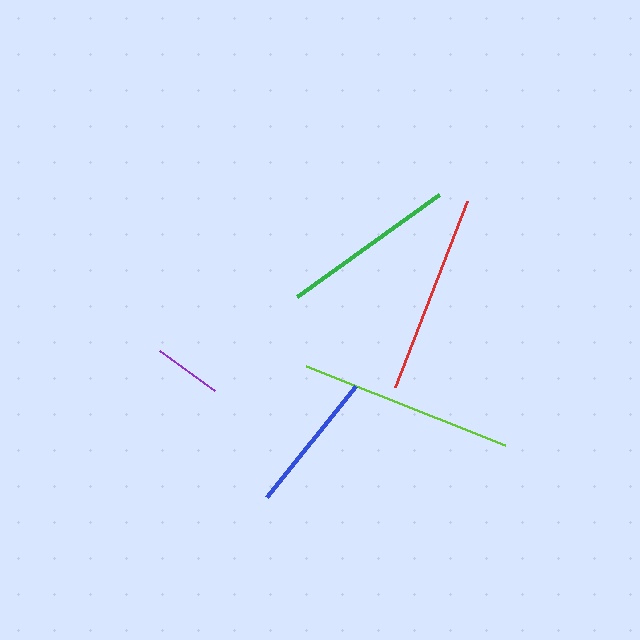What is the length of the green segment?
The green segment is approximately 175 pixels long.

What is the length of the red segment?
The red segment is approximately 200 pixels long.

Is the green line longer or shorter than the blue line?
The green line is longer than the blue line.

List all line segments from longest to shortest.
From longest to shortest: lime, red, green, blue, purple.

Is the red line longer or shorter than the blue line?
The red line is longer than the blue line.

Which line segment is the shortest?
The purple line is the shortest at approximately 68 pixels.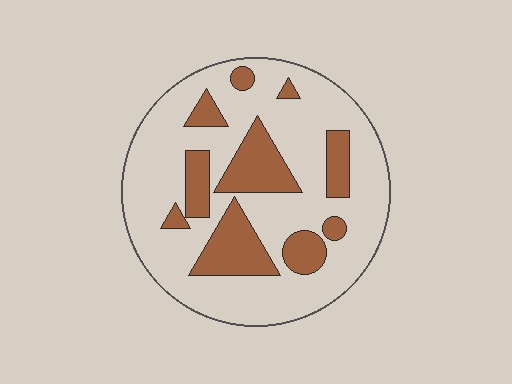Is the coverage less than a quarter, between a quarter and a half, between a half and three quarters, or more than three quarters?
Between a quarter and a half.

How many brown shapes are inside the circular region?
10.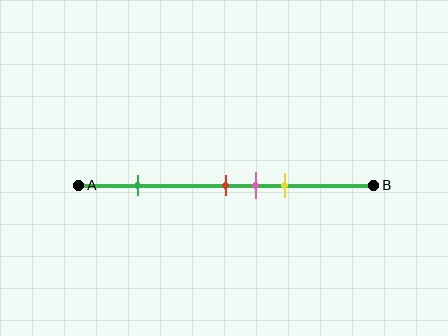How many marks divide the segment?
There are 4 marks dividing the segment.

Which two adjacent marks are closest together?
The red and pink marks are the closest adjacent pair.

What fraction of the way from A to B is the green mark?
The green mark is approximately 20% (0.2) of the way from A to B.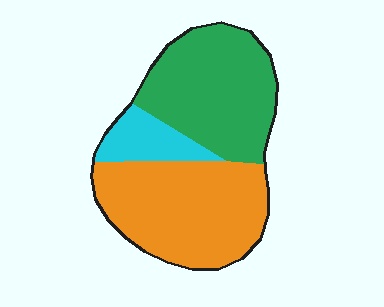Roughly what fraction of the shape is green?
Green takes up between a third and a half of the shape.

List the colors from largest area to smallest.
From largest to smallest: orange, green, cyan.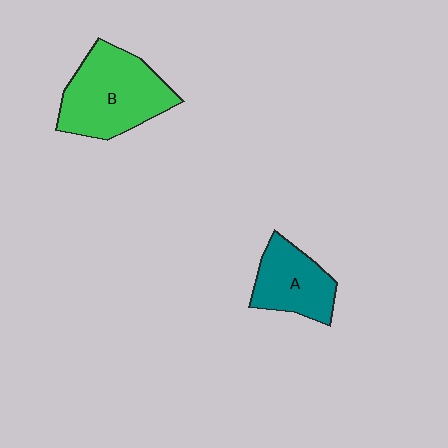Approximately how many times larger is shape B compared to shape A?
Approximately 1.5 times.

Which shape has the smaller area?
Shape A (teal).